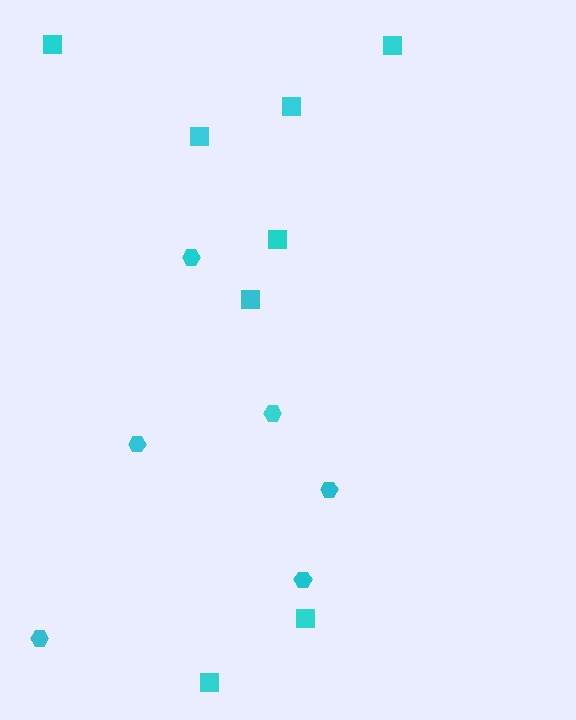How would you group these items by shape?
There are 2 groups: one group of squares (8) and one group of hexagons (6).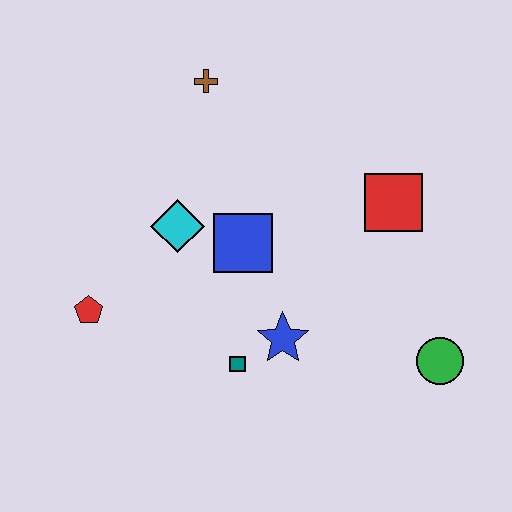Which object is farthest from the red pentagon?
The green circle is farthest from the red pentagon.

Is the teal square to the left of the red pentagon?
No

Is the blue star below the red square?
Yes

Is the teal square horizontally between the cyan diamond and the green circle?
Yes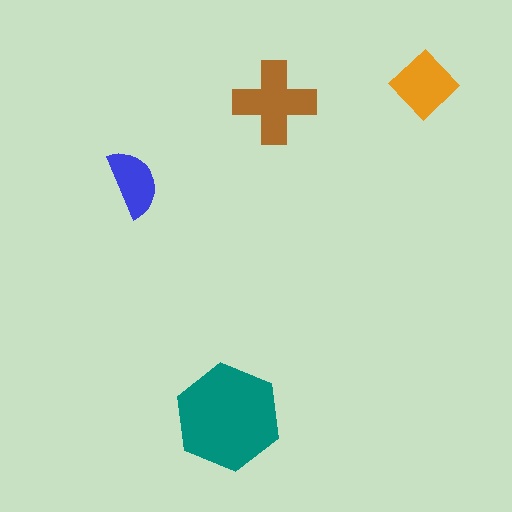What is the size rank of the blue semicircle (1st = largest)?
4th.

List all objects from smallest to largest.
The blue semicircle, the orange diamond, the brown cross, the teal hexagon.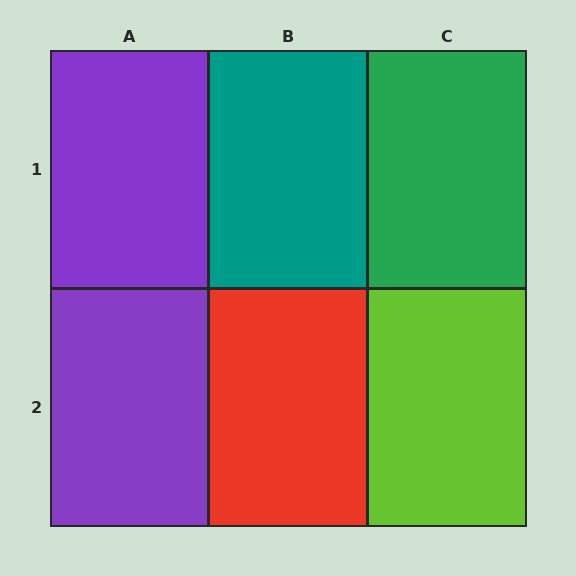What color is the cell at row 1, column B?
Teal.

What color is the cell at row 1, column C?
Green.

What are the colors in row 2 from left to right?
Purple, red, lime.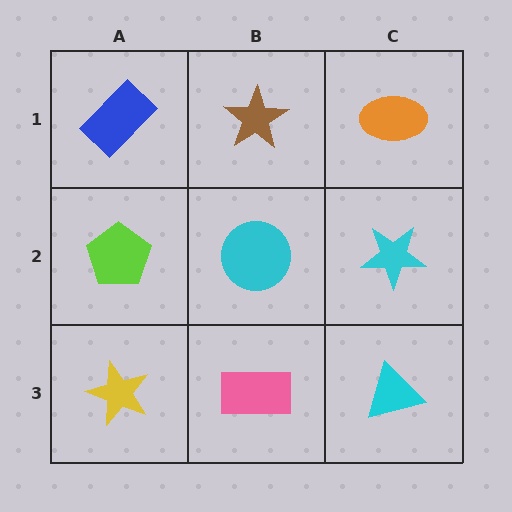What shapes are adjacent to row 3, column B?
A cyan circle (row 2, column B), a yellow star (row 3, column A), a cyan triangle (row 3, column C).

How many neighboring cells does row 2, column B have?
4.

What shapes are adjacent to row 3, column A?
A lime pentagon (row 2, column A), a pink rectangle (row 3, column B).